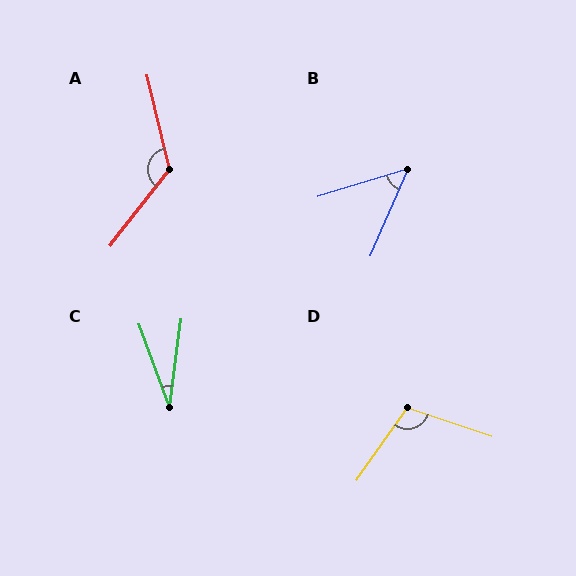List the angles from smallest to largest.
C (27°), B (49°), D (106°), A (129°).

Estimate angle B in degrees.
Approximately 49 degrees.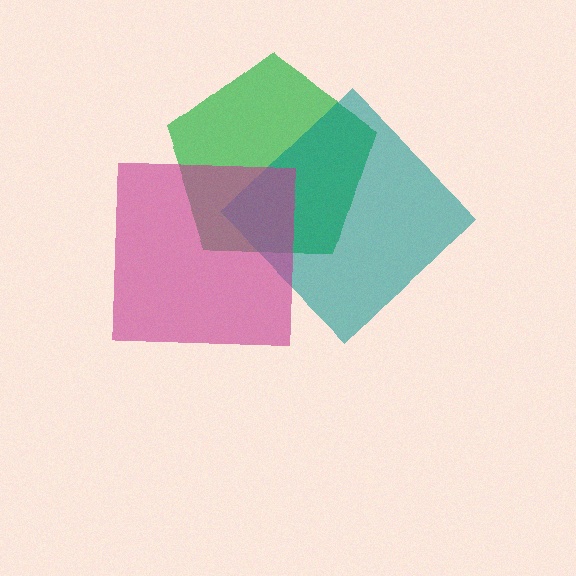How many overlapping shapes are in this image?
There are 3 overlapping shapes in the image.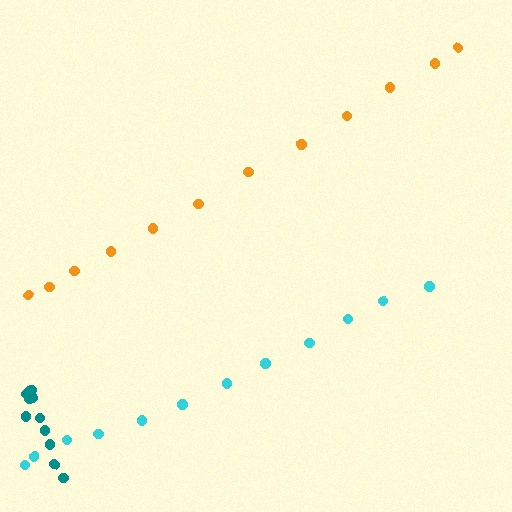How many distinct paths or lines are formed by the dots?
There are 3 distinct paths.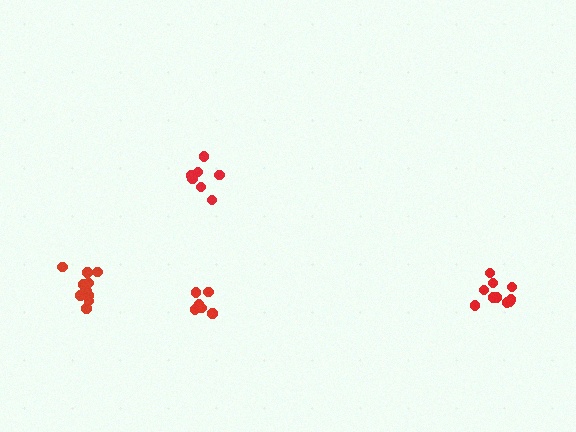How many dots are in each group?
Group 1: 11 dots, Group 2: 7 dots, Group 3: 6 dots, Group 4: 11 dots (35 total).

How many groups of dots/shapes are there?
There are 4 groups.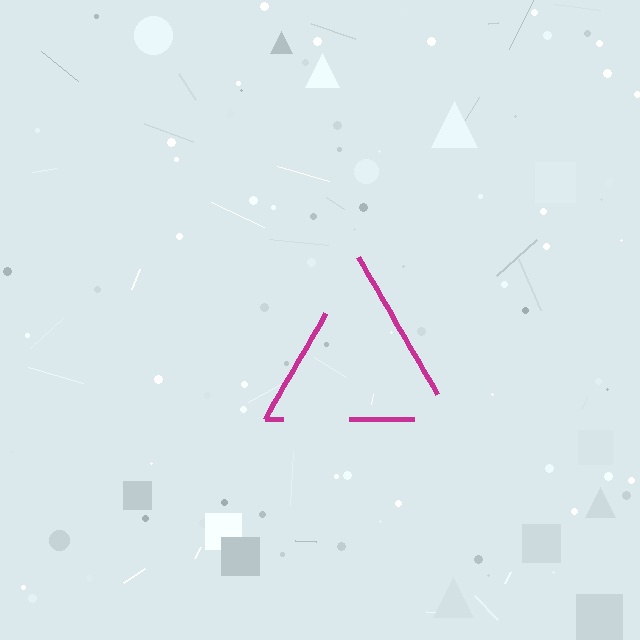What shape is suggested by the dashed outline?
The dashed outline suggests a triangle.